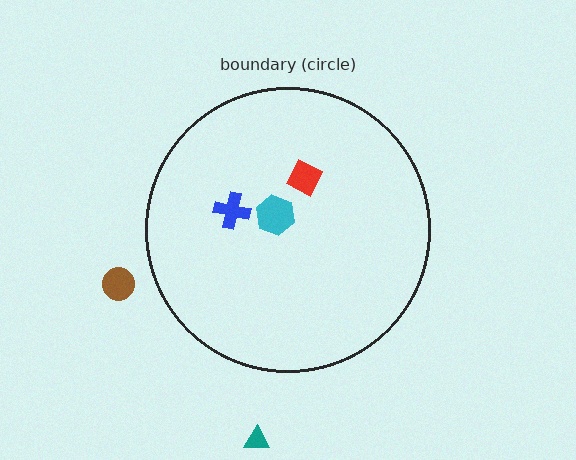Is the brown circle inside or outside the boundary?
Outside.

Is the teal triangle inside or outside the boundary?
Outside.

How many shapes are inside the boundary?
3 inside, 2 outside.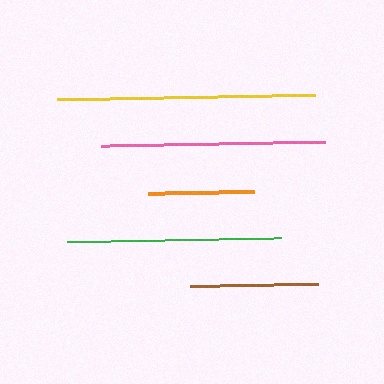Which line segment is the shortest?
The orange line is the shortest at approximately 106 pixels.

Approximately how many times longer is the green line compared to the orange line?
The green line is approximately 2.0 times the length of the orange line.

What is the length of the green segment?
The green segment is approximately 214 pixels long.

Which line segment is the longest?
The yellow line is the longest at approximately 258 pixels.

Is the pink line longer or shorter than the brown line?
The pink line is longer than the brown line.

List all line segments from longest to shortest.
From longest to shortest: yellow, pink, green, brown, orange.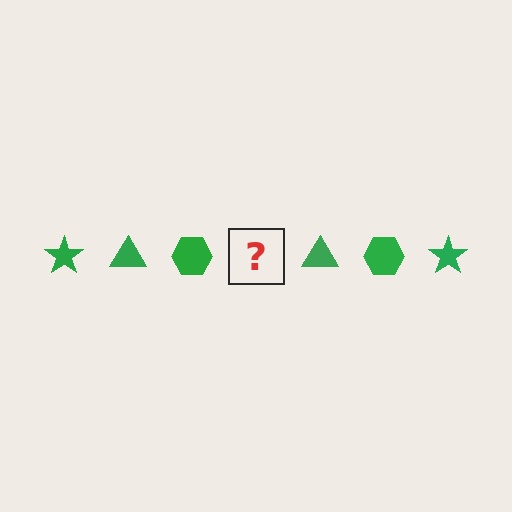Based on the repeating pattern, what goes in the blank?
The blank should be a green star.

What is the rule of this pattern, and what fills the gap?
The rule is that the pattern cycles through star, triangle, hexagon shapes in green. The gap should be filled with a green star.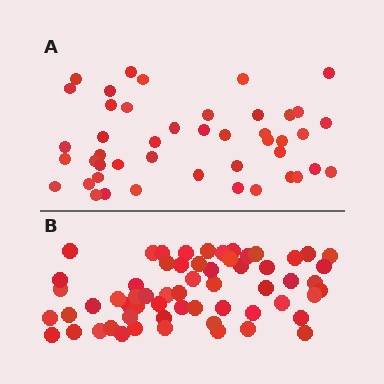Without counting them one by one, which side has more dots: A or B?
Region B (the bottom region) has more dots.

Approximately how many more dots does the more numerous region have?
Region B has approximately 15 more dots than region A.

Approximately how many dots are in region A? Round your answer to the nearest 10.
About 40 dots. (The exact count is 45, which rounds to 40.)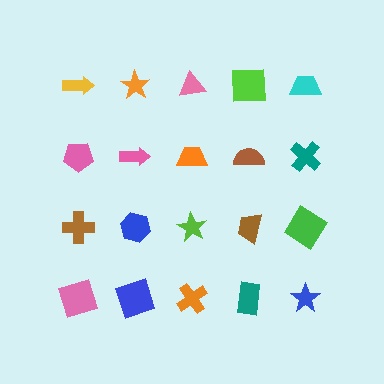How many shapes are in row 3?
5 shapes.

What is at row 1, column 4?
A lime square.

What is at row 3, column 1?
A brown cross.